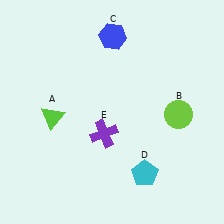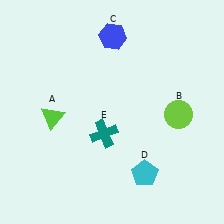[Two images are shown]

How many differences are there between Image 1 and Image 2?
There is 1 difference between the two images.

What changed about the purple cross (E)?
In Image 1, E is purple. In Image 2, it changed to teal.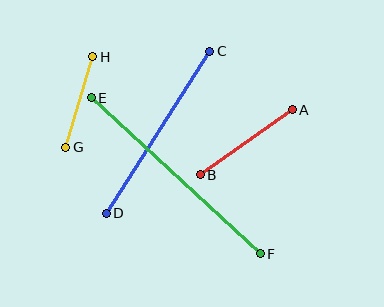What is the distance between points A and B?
The distance is approximately 113 pixels.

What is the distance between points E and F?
The distance is approximately 230 pixels.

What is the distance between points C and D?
The distance is approximately 192 pixels.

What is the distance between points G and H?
The distance is approximately 94 pixels.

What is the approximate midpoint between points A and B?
The midpoint is at approximately (246, 142) pixels.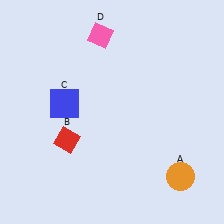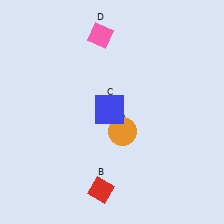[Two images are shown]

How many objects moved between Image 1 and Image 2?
3 objects moved between the two images.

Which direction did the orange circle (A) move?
The orange circle (A) moved left.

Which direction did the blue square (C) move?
The blue square (C) moved right.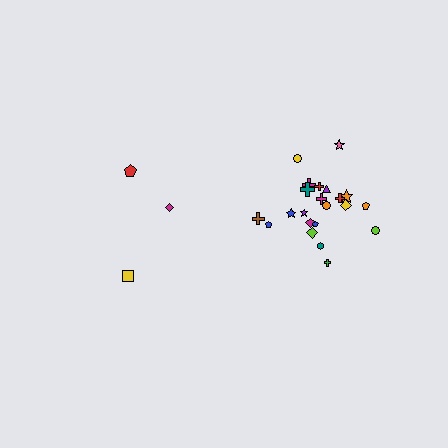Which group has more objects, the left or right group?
The right group.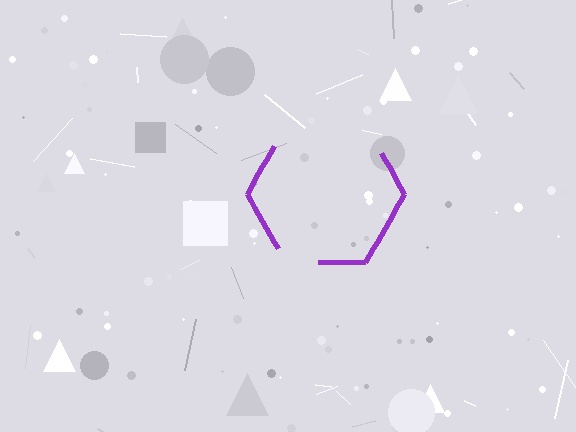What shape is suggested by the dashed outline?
The dashed outline suggests a hexagon.